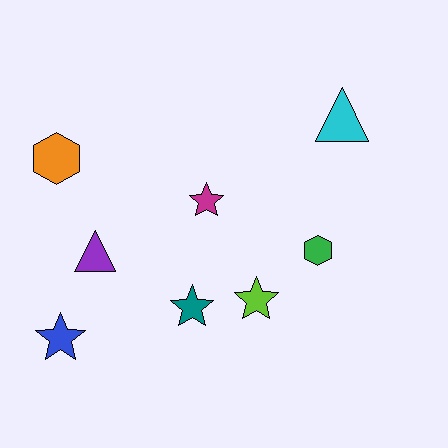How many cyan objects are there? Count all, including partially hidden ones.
There is 1 cyan object.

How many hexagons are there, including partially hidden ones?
There are 2 hexagons.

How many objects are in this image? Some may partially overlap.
There are 8 objects.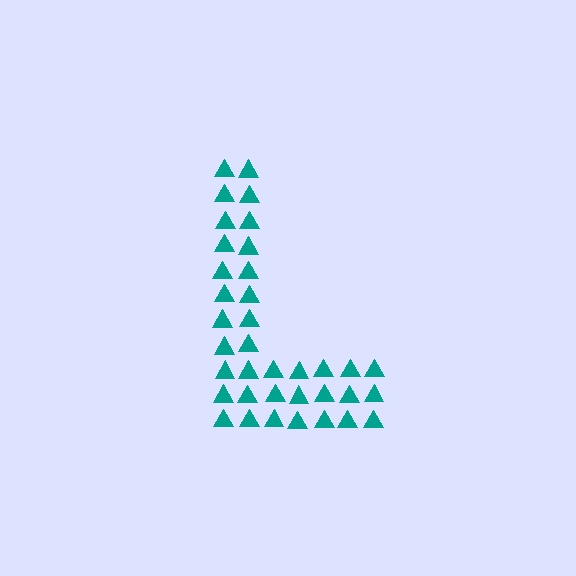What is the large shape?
The large shape is the letter L.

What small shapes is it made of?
It is made of small triangles.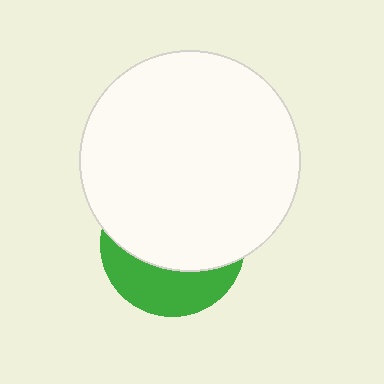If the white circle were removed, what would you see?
You would see the complete green circle.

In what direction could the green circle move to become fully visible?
The green circle could move down. That would shift it out from behind the white circle entirely.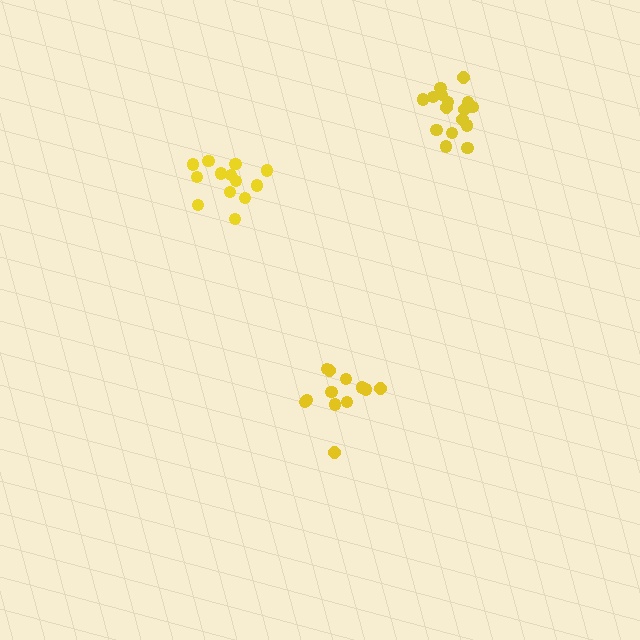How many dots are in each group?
Group 1: 12 dots, Group 2: 16 dots, Group 3: 13 dots (41 total).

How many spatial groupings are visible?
There are 3 spatial groupings.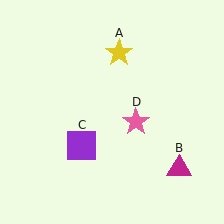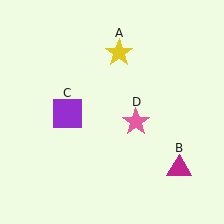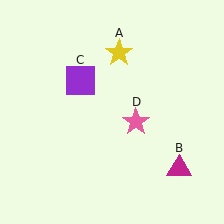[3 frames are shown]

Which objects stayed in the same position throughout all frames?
Yellow star (object A) and magenta triangle (object B) and pink star (object D) remained stationary.